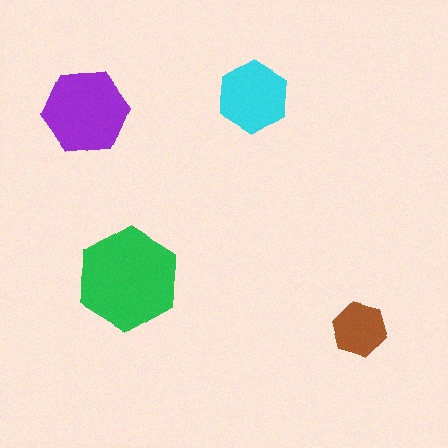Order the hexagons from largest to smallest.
the green one, the purple one, the cyan one, the brown one.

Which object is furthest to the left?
The purple hexagon is leftmost.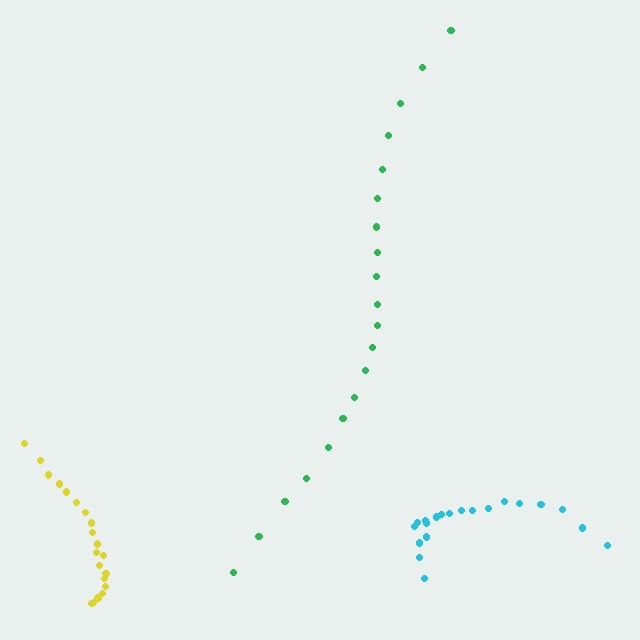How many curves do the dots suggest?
There are 3 distinct paths.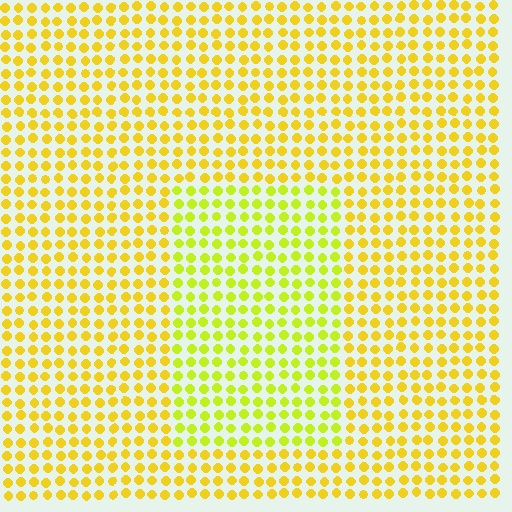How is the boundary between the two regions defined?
The boundary is defined purely by a slight shift in hue (about 23 degrees). Spacing, size, and orientation are identical on both sides.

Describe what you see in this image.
The image is filled with small yellow elements in a uniform arrangement. A rectangle-shaped region is visible where the elements are tinted to a slightly different hue, forming a subtle color boundary.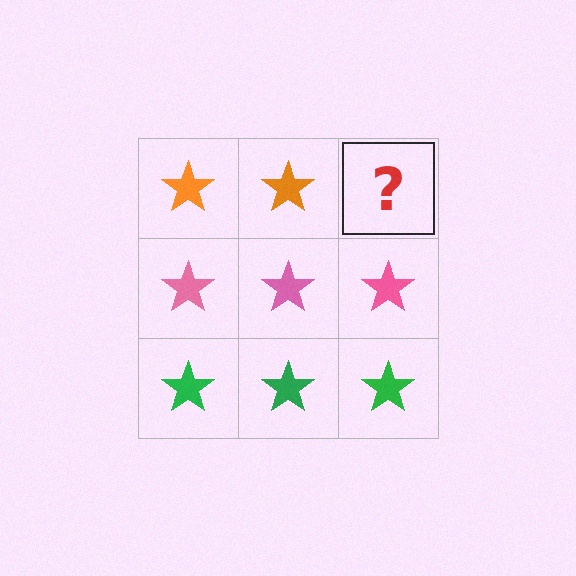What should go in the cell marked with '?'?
The missing cell should contain an orange star.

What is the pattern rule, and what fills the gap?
The rule is that each row has a consistent color. The gap should be filled with an orange star.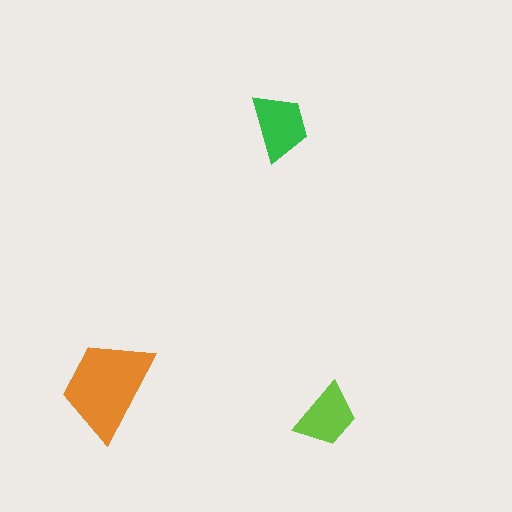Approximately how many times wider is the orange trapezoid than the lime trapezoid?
About 1.5 times wider.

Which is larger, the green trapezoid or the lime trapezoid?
The green one.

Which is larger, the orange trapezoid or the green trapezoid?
The orange one.